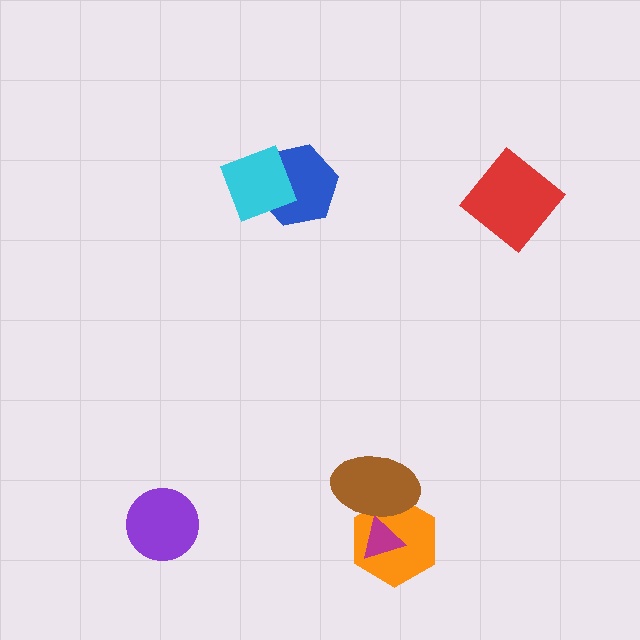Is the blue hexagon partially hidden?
Yes, it is partially covered by another shape.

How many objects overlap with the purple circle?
0 objects overlap with the purple circle.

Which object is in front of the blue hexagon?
The cyan diamond is in front of the blue hexagon.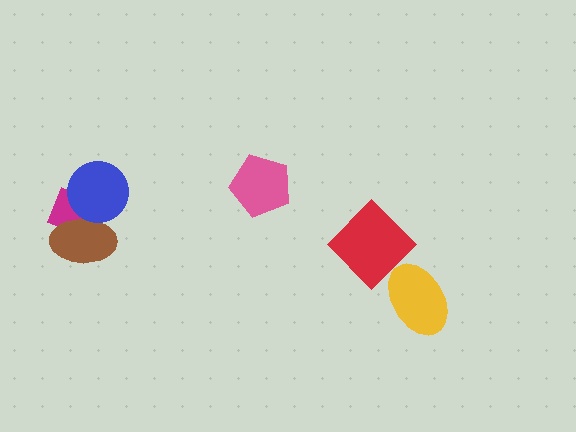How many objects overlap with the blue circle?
2 objects overlap with the blue circle.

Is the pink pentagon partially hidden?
No, no other shape covers it.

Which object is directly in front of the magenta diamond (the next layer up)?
The brown ellipse is directly in front of the magenta diamond.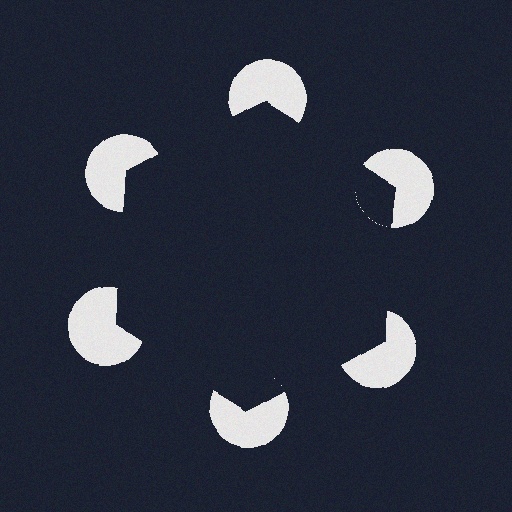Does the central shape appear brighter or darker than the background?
It typically appears slightly darker than the background, even though no actual brightness change is drawn.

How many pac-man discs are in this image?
There are 6 — one at each vertex of the illusory hexagon.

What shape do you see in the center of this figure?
An illusory hexagon — its edges are inferred from the aligned wedge cuts in the pac-man discs, not physically drawn.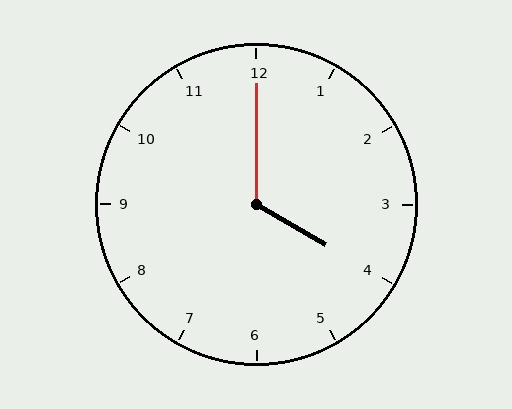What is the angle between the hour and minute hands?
Approximately 120 degrees.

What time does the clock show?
4:00.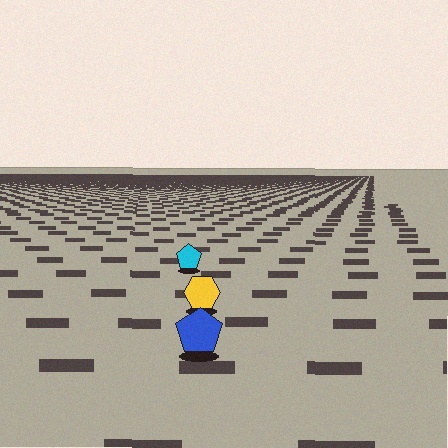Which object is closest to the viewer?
The blue pentagon is closest. The texture marks near it are larger and more spread out.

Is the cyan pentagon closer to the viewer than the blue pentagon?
No. The blue pentagon is closer — you can tell from the texture gradient: the ground texture is coarser near it.